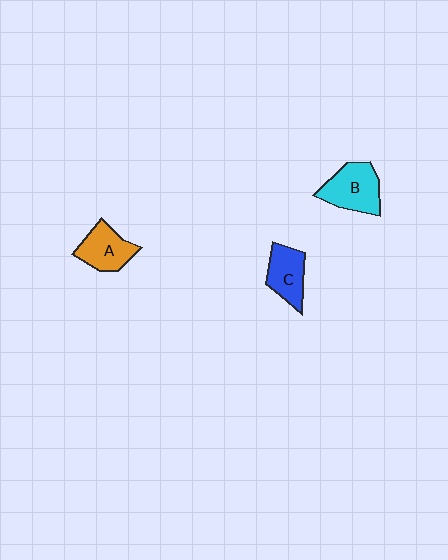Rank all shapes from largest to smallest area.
From largest to smallest: B (cyan), A (orange), C (blue).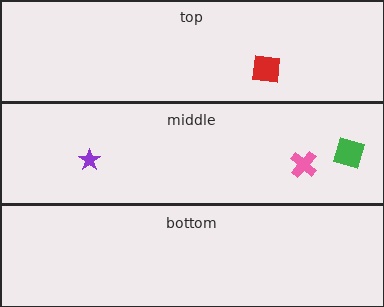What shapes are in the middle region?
The green square, the pink cross, the purple star.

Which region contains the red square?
The top region.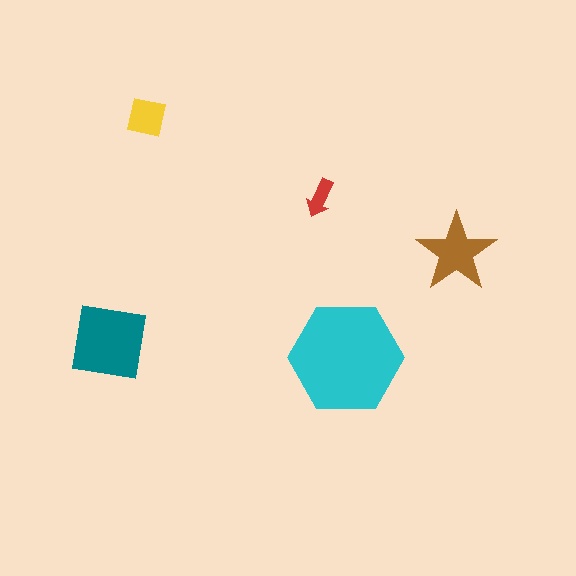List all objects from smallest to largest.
The red arrow, the yellow square, the brown star, the teal square, the cyan hexagon.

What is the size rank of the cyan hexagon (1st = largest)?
1st.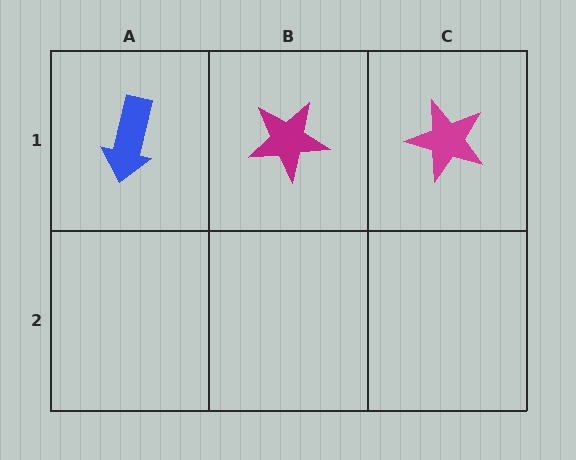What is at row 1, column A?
A blue arrow.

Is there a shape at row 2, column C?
No, that cell is empty.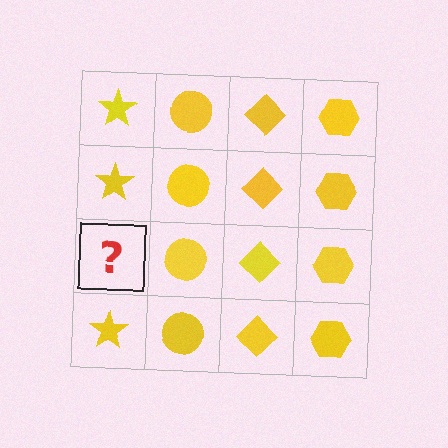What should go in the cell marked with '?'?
The missing cell should contain a yellow star.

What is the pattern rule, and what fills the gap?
The rule is that each column has a consistent shape. The gap should be filled with a yellow star.